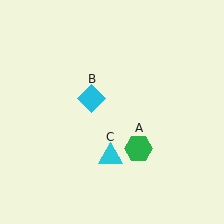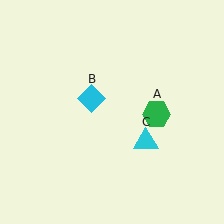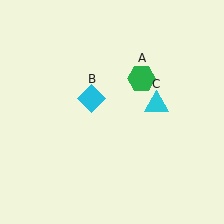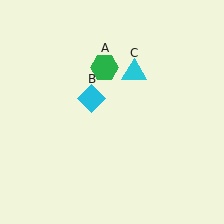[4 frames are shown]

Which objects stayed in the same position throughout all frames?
Cyan diamond (object B) remained stationary.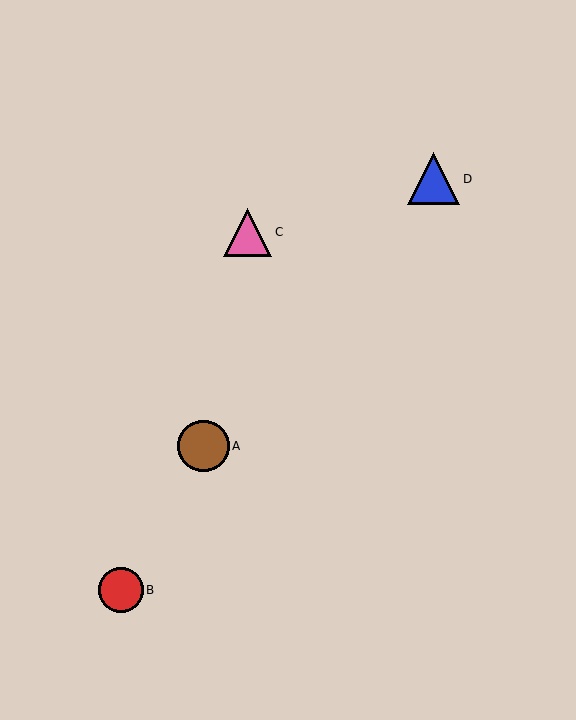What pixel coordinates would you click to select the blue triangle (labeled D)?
Click at (434, 179) to select the blue triangle D.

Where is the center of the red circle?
The center of the red circle is at (121, 590).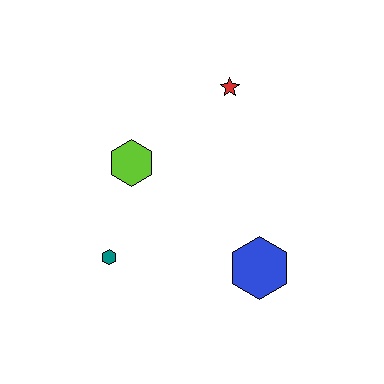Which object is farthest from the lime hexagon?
The blue hexagon is farthest from the lime hexagon.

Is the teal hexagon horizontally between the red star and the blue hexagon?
No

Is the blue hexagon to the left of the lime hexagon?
No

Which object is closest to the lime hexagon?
The teal hexagon is closest to the lime hexagon.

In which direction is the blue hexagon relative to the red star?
The blue hexagon is below the red star.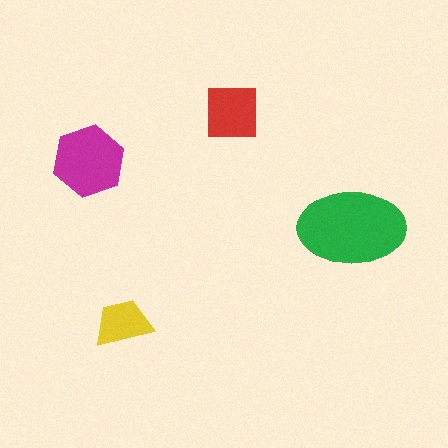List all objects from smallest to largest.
The yellow trapezoid, the red square, the magenta hexagon, the green ellipse.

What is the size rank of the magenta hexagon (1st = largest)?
2nd.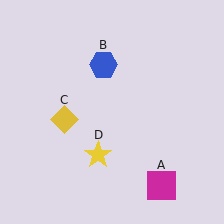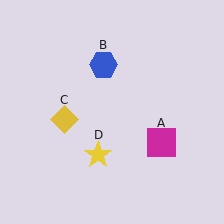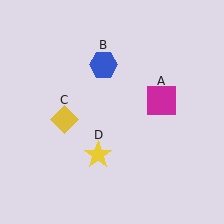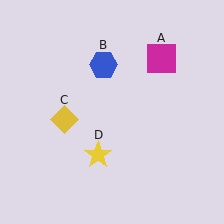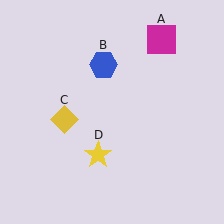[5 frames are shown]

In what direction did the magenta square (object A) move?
The magenta square (object A) moved up.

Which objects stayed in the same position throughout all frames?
Blue hexagon (object B) and yellow diamond (object C) and yellow star (object D) remained stationary.